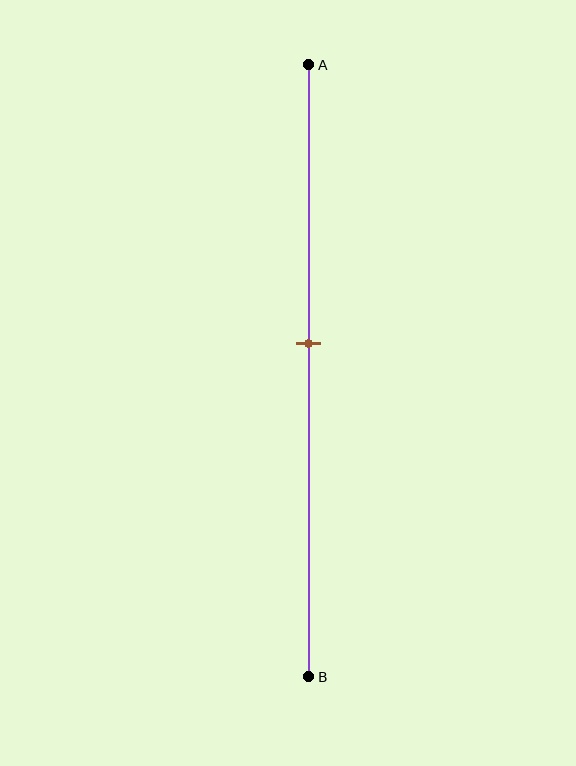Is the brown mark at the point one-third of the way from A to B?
No, the mark is at about 45% from A, not at the 33% one-third point.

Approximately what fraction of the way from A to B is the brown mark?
The brown mark is approximately 45% of the way from A to B.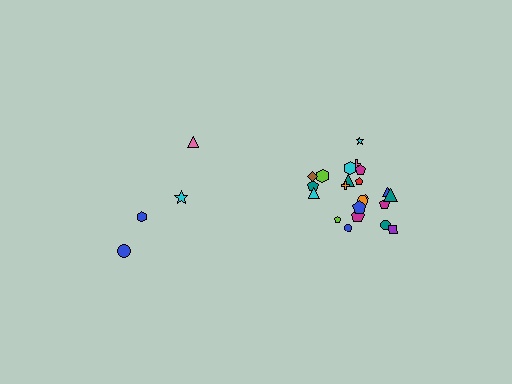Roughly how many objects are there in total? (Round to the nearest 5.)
Roughly 25 objects in total.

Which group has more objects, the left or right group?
The right group.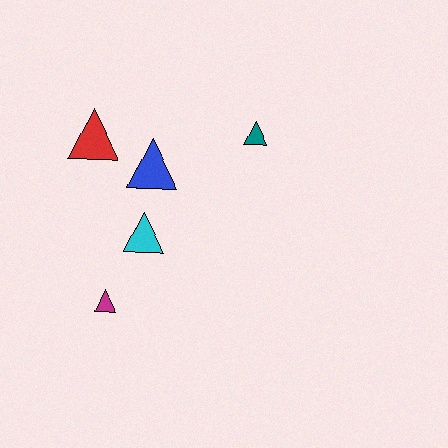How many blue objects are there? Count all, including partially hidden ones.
There is 1 blue object.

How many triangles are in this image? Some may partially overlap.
There are 5 triangles.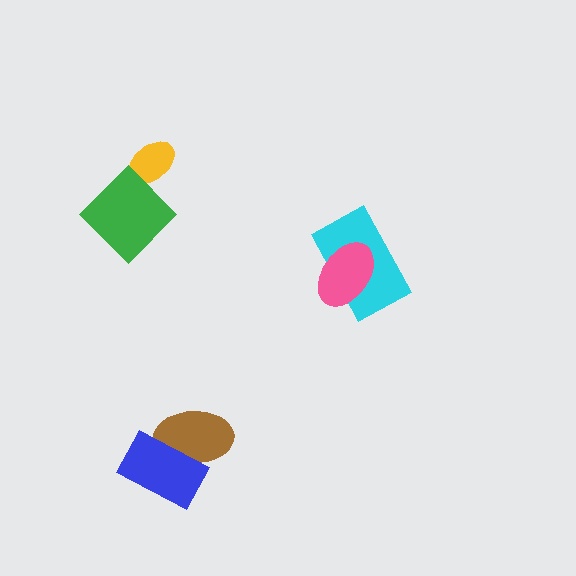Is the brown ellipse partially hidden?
Yes, it is partially covered by another shape.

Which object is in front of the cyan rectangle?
The pink ellipse is in front of the cyan rectangle.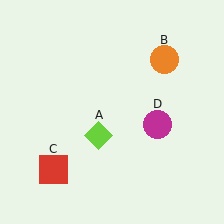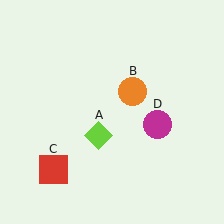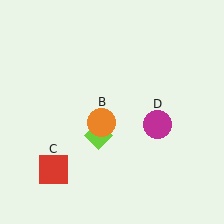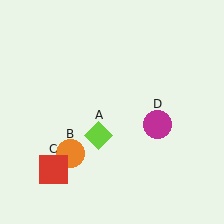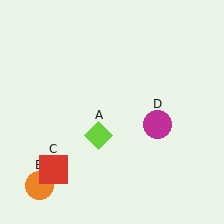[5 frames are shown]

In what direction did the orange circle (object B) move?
The orange circle (object B) moved down and to the left.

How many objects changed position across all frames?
1 object changed position: orange circle (object B).